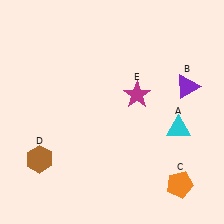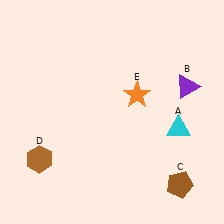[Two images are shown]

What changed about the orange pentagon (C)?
In Image 1, C is orange. In Image 2, it changed to brown.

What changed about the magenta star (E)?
In Image 1, E is magenta. In Image 2, it changed to orange.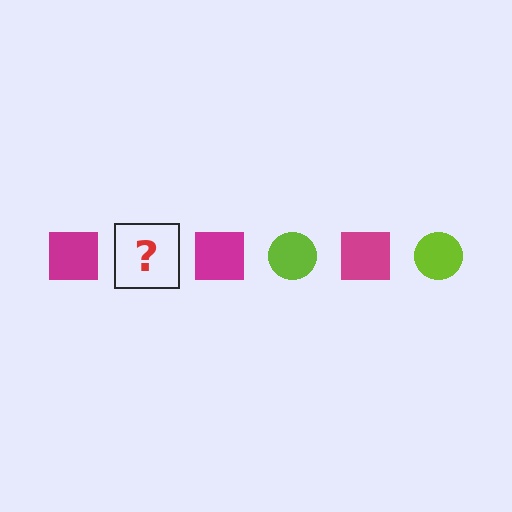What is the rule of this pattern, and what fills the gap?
The rule is that the pattern alternates between magenta square and lime circle. The gap should be filled with a lime circle.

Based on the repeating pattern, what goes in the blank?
The blank should be a lime circle.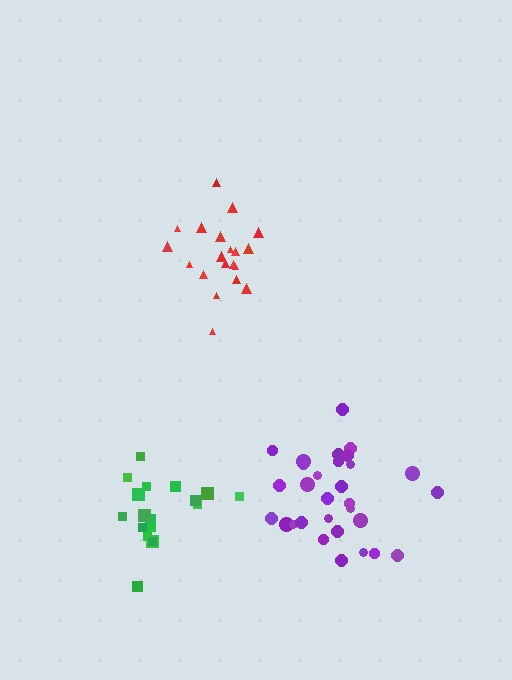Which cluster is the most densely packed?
Purple.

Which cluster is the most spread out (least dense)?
Green.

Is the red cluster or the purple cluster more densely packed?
Purple.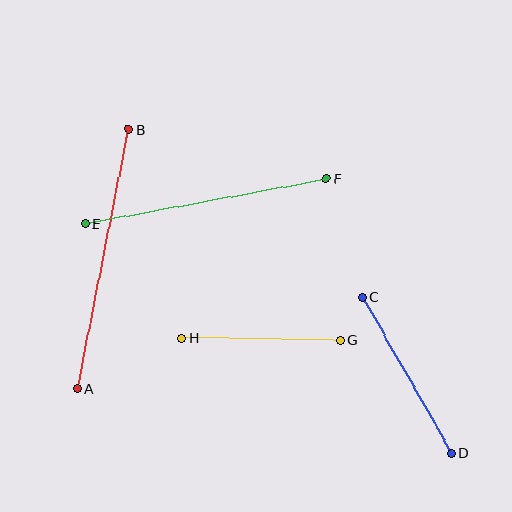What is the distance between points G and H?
The distance is approximately 159 pixels.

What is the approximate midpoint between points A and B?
The midpoint is at approximately (103, 259) pixels.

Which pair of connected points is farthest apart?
Points A and B are farthest apart.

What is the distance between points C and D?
The distance is approximately 179 pixels.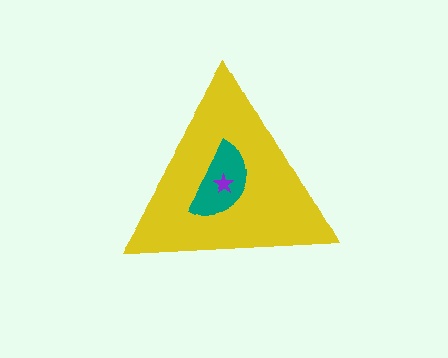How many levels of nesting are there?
3.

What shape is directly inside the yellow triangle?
The teal semicircle.